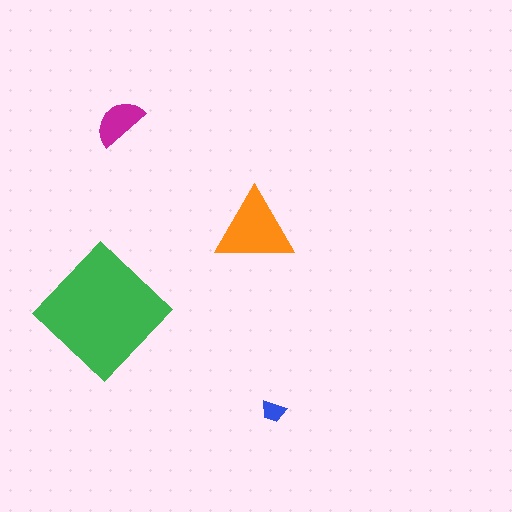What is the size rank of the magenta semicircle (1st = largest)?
3rd.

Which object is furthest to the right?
The blue trapezoid is rightmost.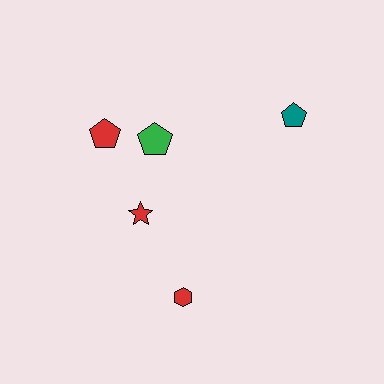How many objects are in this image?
There are 5 objects.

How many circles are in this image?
There are no circles.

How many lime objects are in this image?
There are no lime objects.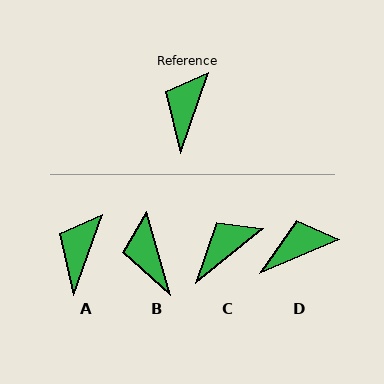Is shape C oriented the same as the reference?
No, it is off by about 32 degrees.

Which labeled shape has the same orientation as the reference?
A.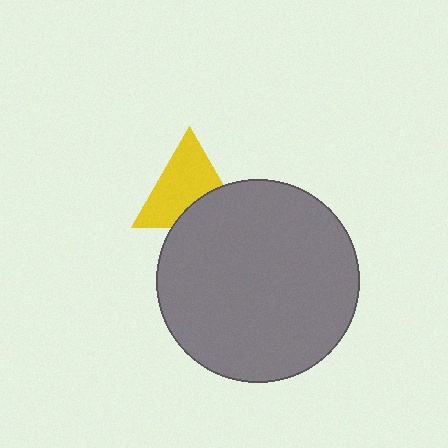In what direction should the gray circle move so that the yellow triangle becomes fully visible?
The gray circle should move down. That is the shortest direction to clear the overlap and leave the yellow triangle fully visible.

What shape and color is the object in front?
The object in front is a gray circle.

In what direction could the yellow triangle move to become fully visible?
The yellow triangle could move up. That would shift it out from behind the gray circle entirely.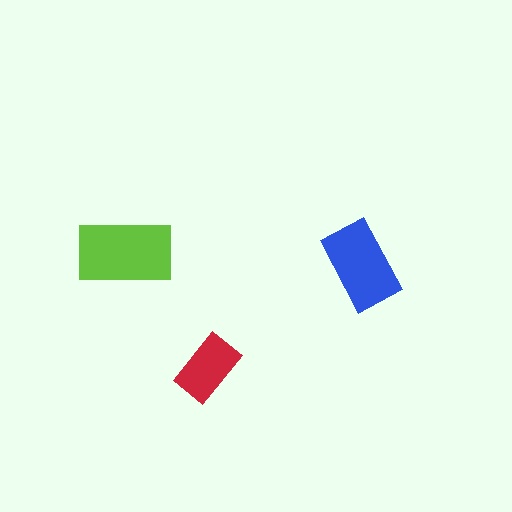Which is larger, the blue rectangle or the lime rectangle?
The lime one.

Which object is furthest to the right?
The blue rectangle is rightmost.